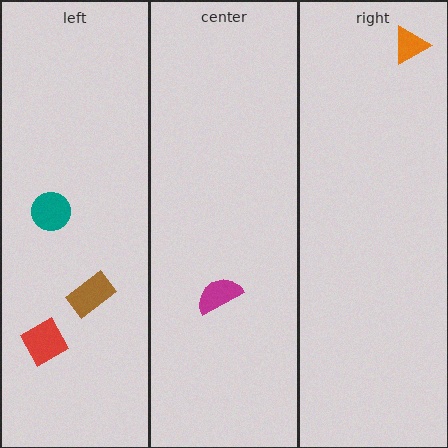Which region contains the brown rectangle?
The left region.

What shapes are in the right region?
The orange triangle.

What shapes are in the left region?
The brown rectangle, the teal circle, the red diamond.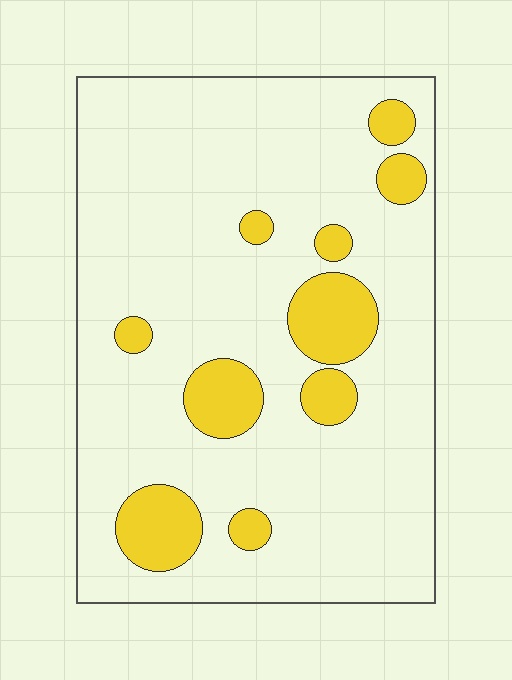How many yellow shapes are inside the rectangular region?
10.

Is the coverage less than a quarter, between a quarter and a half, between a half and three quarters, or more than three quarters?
Less than a quarter.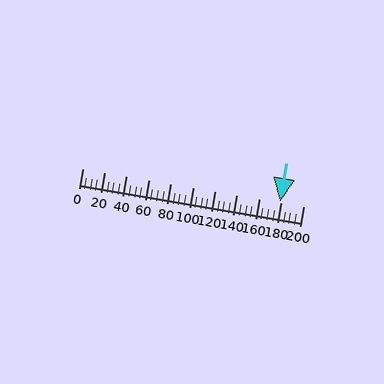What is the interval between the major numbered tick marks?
The major tick marks are spaced 20 units apart.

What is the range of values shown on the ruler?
The ruler shows values from 0 to 200.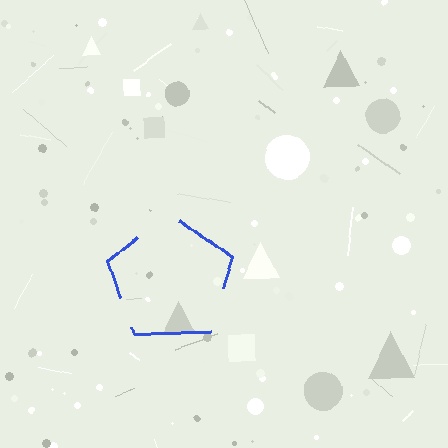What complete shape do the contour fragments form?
The contour fragments form a pentagon.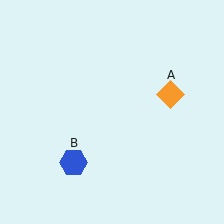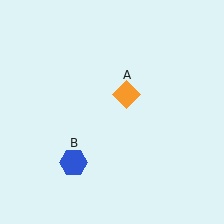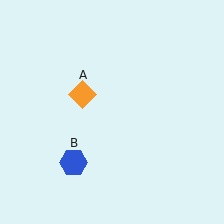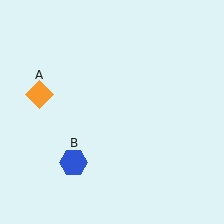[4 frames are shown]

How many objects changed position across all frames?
1 object changed position: orange diamond (object A).